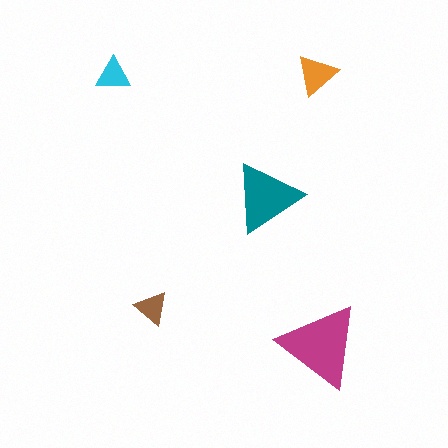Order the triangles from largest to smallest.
the magenta one, the teal one, the orange one, the cyan one, the brown one.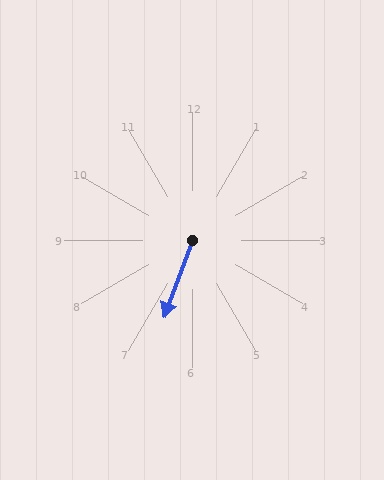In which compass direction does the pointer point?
South.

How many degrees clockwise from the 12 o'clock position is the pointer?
Approximately 200 degrees.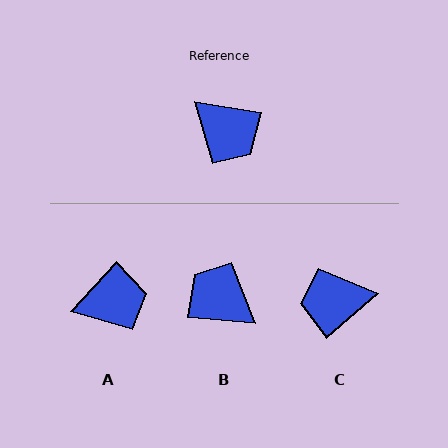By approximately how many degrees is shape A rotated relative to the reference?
Approximately 57 degrees counter-clockwise.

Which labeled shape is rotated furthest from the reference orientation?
B, about 175 degrees away.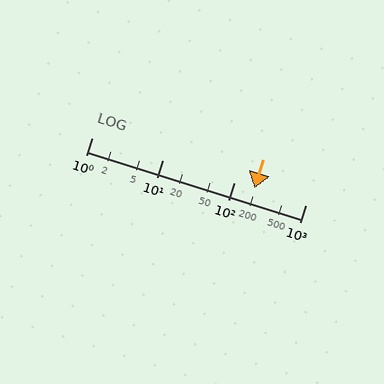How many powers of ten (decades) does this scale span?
The scale spans 3 decades, from 1 to 1000.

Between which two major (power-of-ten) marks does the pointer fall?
The pointer is between 100 and 1000.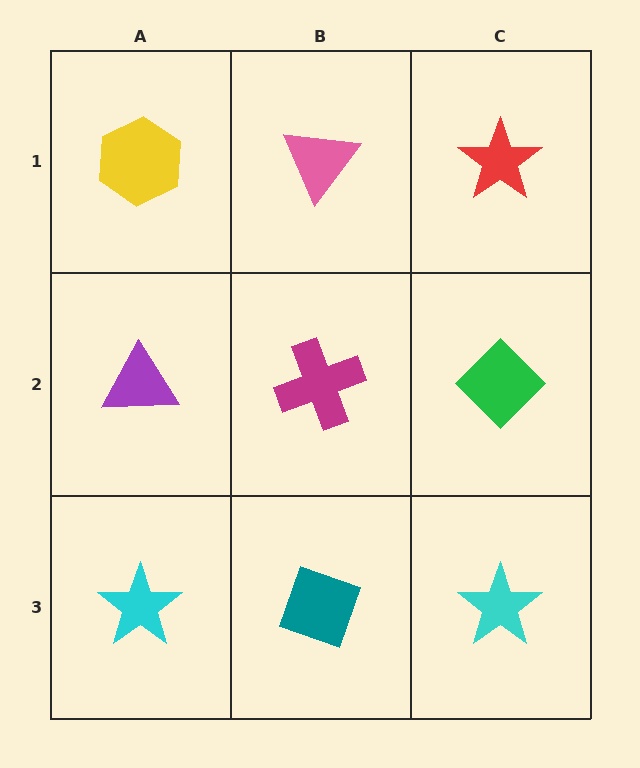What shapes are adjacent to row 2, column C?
A red star (row 1, column C), a cyan star (row 3, column C), a magenta cross (row 2, column B).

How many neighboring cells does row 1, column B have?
3.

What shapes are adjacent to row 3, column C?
A green diamond (row 2, column C), a teal diamond (row 3, column B).